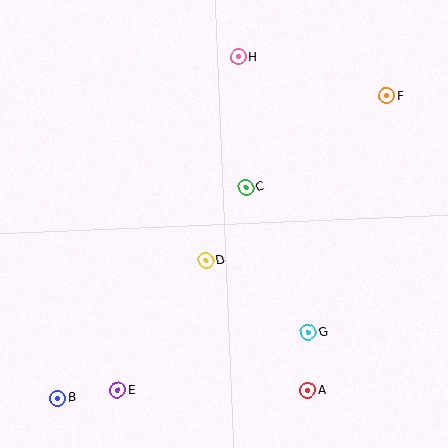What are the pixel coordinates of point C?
Point C is at (246, 187).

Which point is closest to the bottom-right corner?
Point A is closest to the bottom-right corner.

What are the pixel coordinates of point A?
Point A is at (308, 390).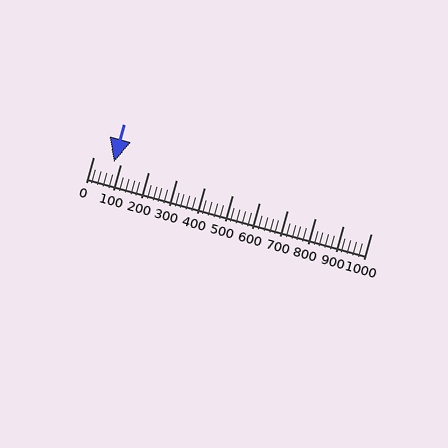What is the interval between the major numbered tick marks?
The major tick marks are spaced 100 units apart.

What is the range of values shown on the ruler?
The ruler shows values from 0 to 1000.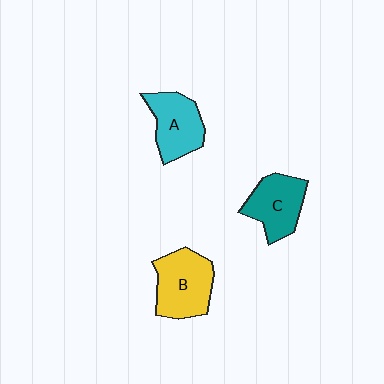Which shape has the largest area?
Shape B (yellow).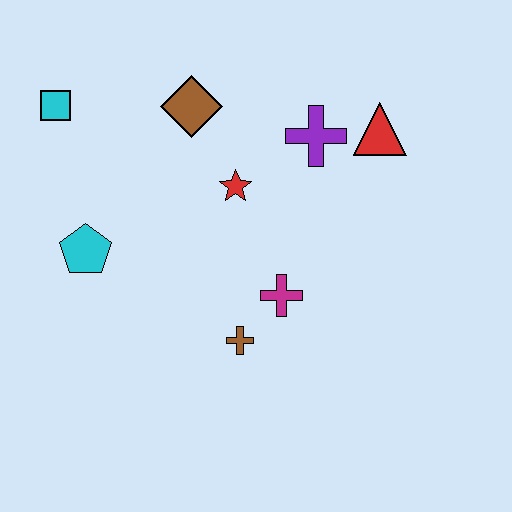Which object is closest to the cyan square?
The brown diamond is closest to the cyan square.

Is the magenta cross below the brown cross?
No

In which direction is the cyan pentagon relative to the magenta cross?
The cyan pentagon is to the left of the magenta cross.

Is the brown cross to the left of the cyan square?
No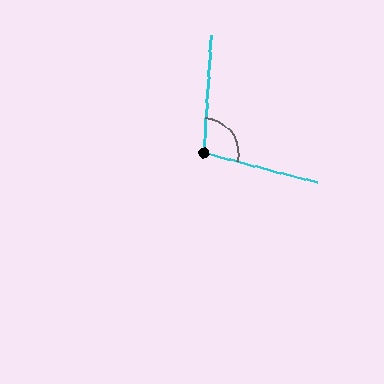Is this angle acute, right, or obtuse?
It is obtuse.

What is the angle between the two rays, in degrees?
Approximately 101 degrees.